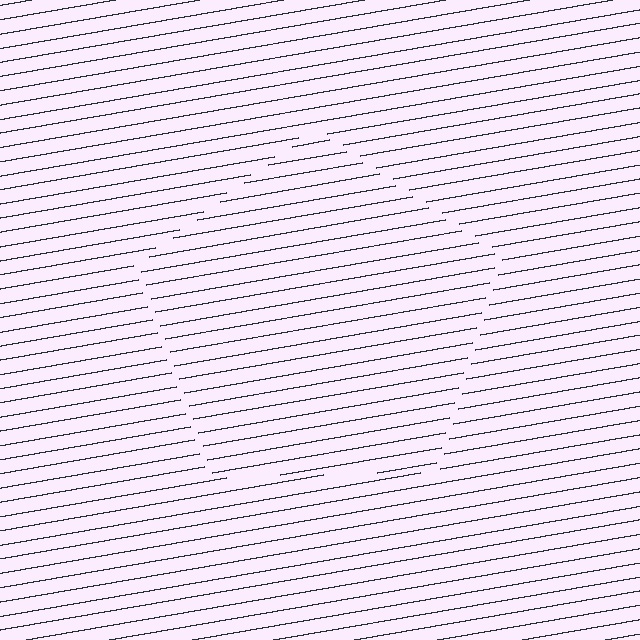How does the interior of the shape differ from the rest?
The interior of the shape contains the same grating, shifted by half a period — the contour is defined by the phase discontinuity where line-ends from the inner and outer gratings abut.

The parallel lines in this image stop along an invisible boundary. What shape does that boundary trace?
An illusory pentagon. The interior of the shape contains the same grating, shifted by half a period — the contour is defined by the phase discontinuity where line-ends from the inner and outer gratings abut.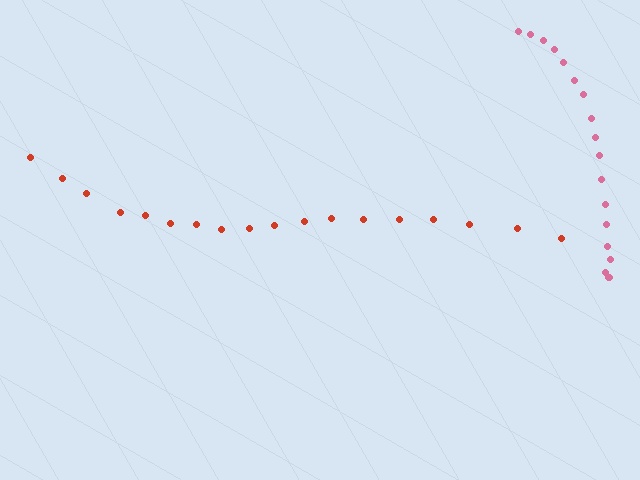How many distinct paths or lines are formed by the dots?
There are 2 distinct paths.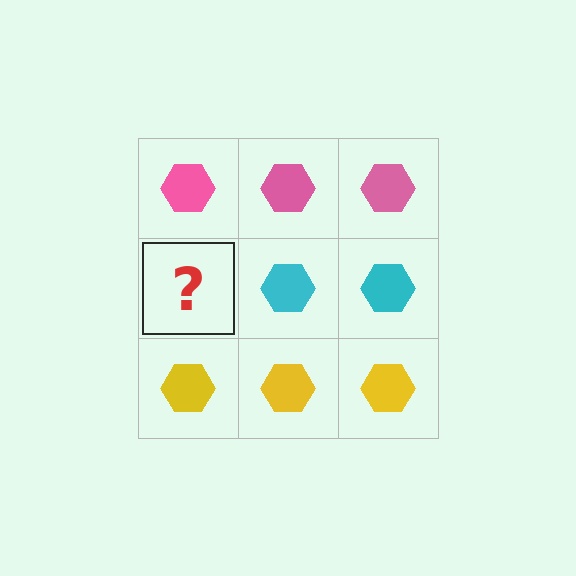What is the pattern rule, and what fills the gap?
The rule is that each row has a consistent color. The gap should be filled with a cyan hexagon.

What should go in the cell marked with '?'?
The missing cell should contain a cyan hexagon.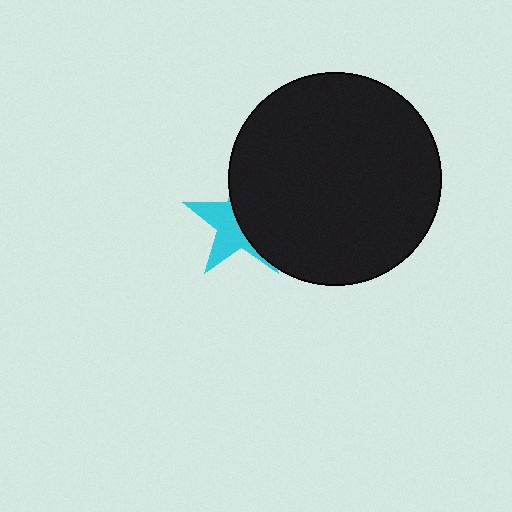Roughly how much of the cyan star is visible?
About half of it is visible (roughly 45%).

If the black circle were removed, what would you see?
You would see the complete cyan star.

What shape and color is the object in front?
The object in front is a black circle.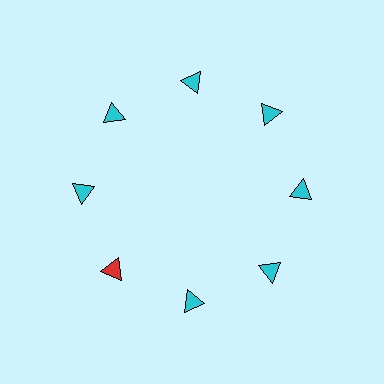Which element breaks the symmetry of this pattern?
The red triangle at roughly the 8 o'clock position breaks the symmetry. All other shapes are cyan triangles.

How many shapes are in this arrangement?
There are 8 shapes arranged in a ring pattern.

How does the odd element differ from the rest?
It has a different color: red instead of cyan.